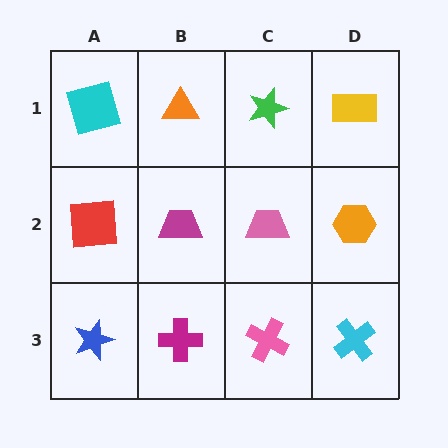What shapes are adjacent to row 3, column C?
A pink trapezoid (row 2, column C), a magenta cross (row 3, column B), a cyan cross (row 3, column D).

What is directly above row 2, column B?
An orange triangle.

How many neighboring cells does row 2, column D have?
3.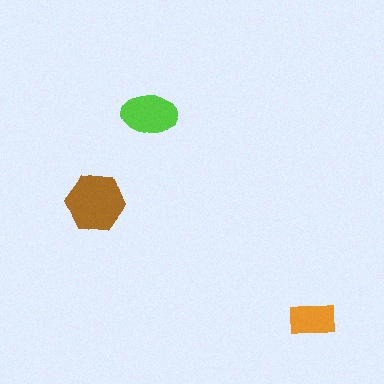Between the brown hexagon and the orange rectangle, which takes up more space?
The brown hexagon.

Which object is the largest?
The brown hexagon.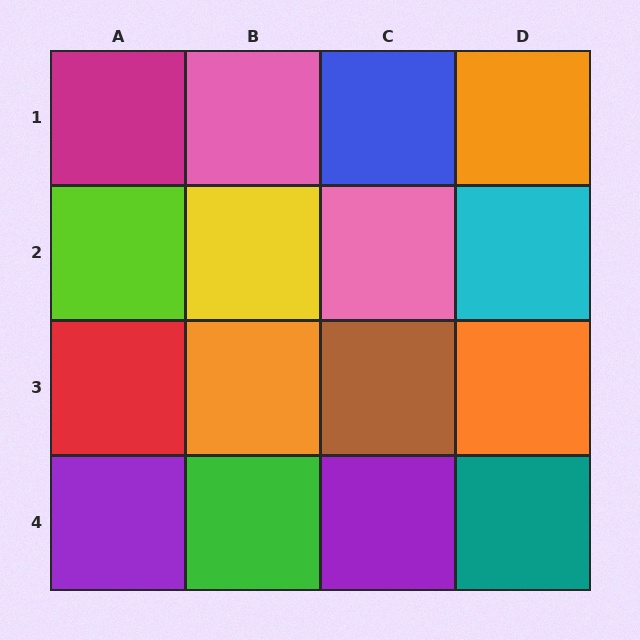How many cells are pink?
2 cells are pink.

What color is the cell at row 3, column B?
Orange.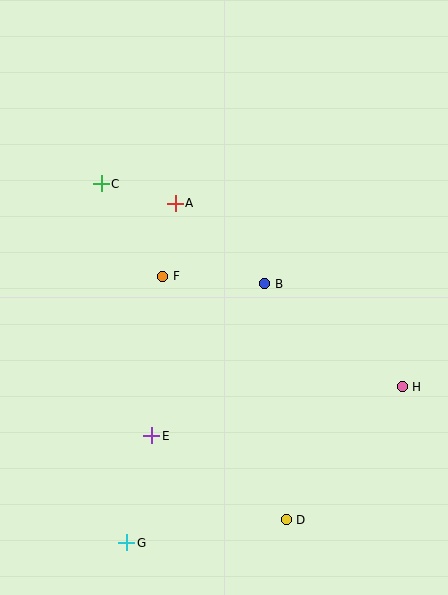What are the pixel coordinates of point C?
Point C is at (101, 184).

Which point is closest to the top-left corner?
Point C is closest to the top-left corner.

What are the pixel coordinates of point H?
Point H is at (402, 387).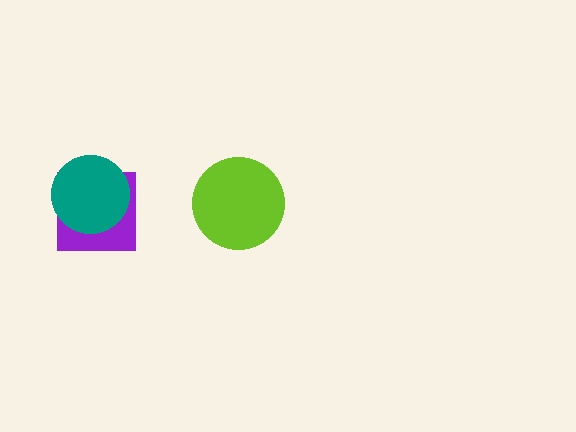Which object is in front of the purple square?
The teal circle is in front of the purple square.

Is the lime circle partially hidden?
No, no other shape covers it.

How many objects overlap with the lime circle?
0 objects overlap with the lime circle.